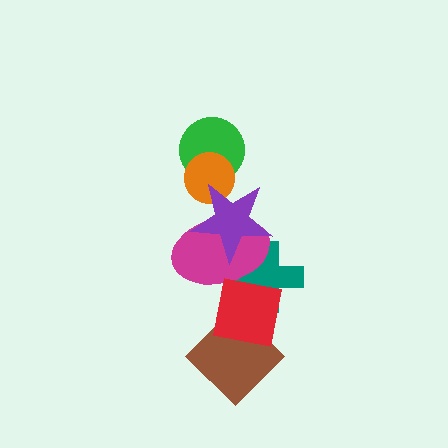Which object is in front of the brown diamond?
The red square is in front of the brown diamond.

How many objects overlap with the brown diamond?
1 object overlaps with the brown diamond.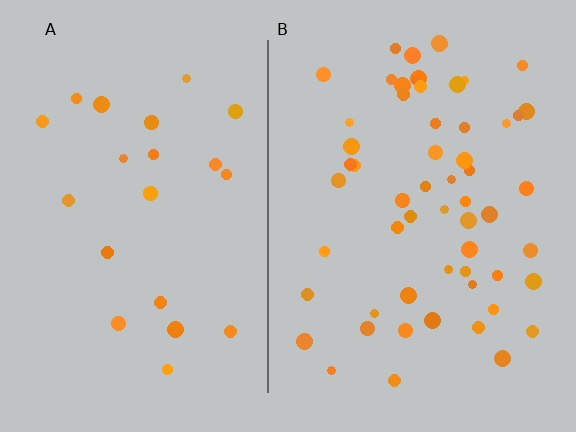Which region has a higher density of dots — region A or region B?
B (the right).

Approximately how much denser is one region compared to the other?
Approximately 2.7× — region B over region A.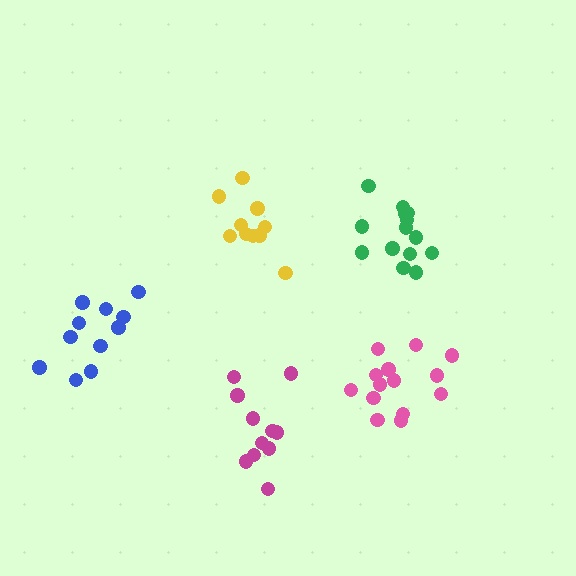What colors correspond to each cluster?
The clusters are colored: green, magenta, pink, yellow, blue.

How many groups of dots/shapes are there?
There are 5 groups.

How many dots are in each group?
Group 1: 14 dots, Group 2: 11 dots, Group 3: 14 dots, Group 4: 10 dots, Group 5: 11 dots (60 total).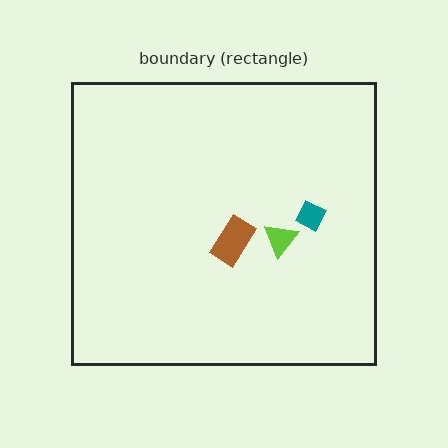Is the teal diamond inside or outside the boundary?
Inside.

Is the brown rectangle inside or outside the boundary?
Inside.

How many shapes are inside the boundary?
3 inside, 0 outside.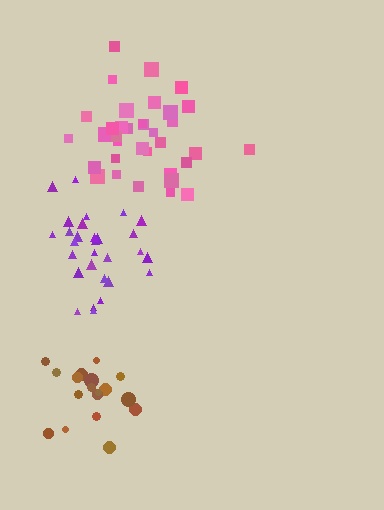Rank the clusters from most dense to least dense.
purple, pink, brown.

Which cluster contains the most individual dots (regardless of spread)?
Pink (35).